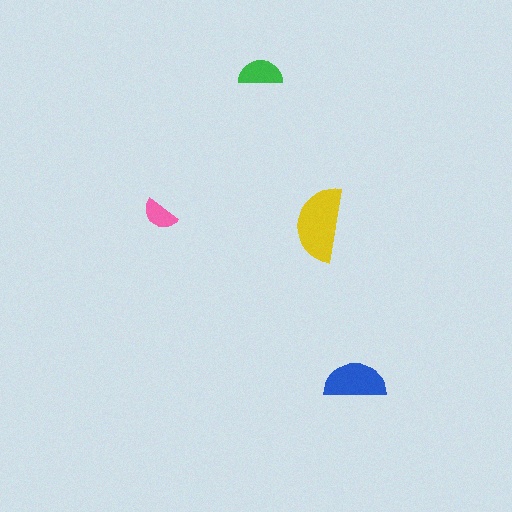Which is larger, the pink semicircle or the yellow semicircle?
The yellow one.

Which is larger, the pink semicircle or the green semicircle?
The green one.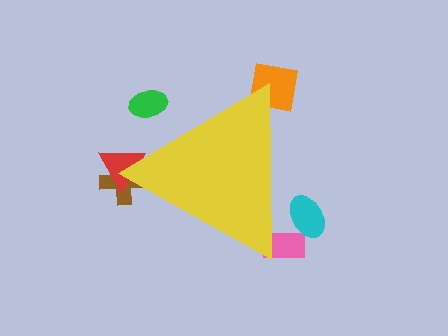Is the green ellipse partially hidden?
Yes, the green ellipse is partially hidden behind the yellow triangle.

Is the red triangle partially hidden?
Yes, the red triangle is partially hidden behind the yellow triangle.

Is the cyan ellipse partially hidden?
Yes, the cyan ellipse is partially hidden behind the yellow triangle.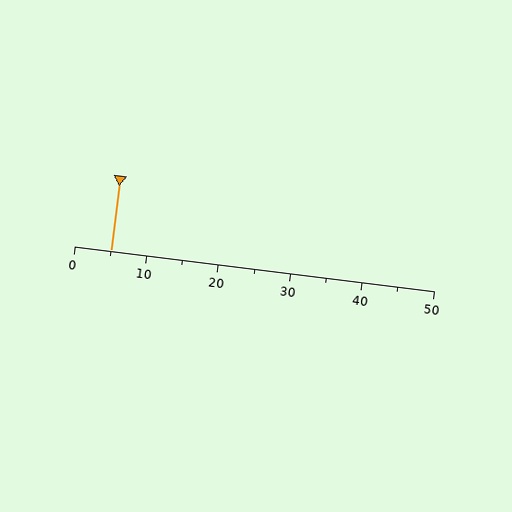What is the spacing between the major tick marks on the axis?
The major ticks are spaced 10 apart.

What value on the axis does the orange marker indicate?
The marker indicates approximately 5.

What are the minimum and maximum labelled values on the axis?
The axis runs from 0 to 50.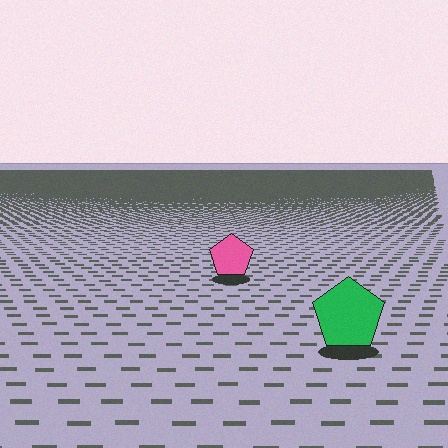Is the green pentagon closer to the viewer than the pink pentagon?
Yes. The green pentagon is closer — you can tell from the texture gradient: the ground texture is coarser near it.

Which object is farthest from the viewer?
The pink pentagon is farthest from the viewer. It appears smaller and the ground texture around it is denser.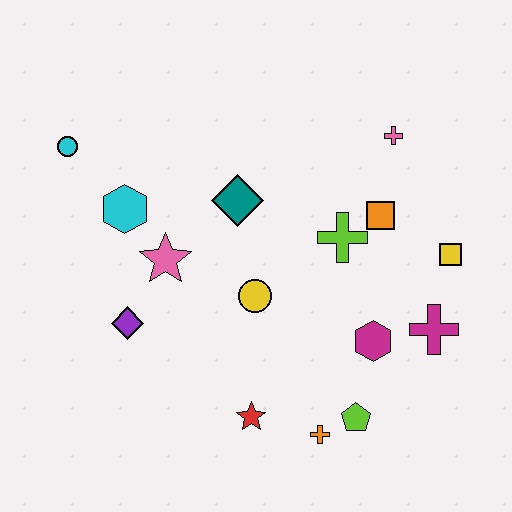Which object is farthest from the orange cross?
The cyan circle is farthest from the orange cross.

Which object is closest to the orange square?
The lime cross is closest to the orange square.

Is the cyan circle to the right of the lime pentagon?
No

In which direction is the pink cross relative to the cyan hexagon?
The pink cross is to the right of the cyan hexagon.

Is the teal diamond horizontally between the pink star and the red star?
Yes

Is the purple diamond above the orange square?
No